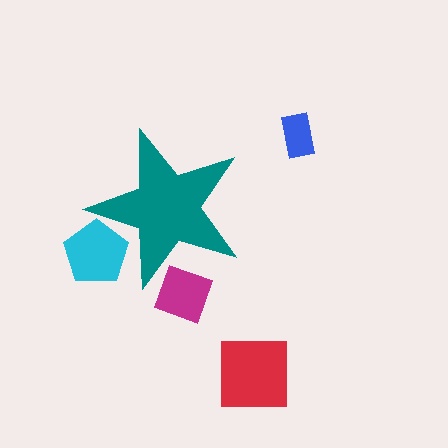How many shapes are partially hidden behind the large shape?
2 shapes are partially hidden.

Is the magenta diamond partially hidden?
Yes, the magenta diamond is partially hidden behind the teal star.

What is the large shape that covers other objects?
A teal star.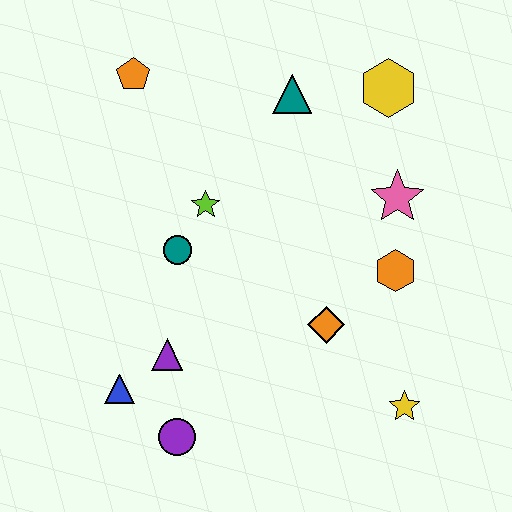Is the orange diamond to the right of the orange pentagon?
Yes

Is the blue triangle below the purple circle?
No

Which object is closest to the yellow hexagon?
The teal triangle is closest to the yellow hexagon.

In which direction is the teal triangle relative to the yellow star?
The teal triangle is above the yellow star.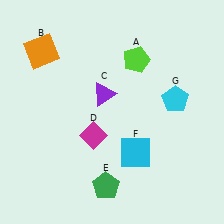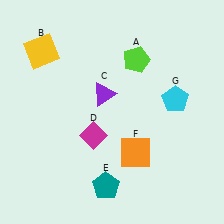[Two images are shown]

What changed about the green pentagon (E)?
In Image 1, E is green. In Image 2, it changed to teal.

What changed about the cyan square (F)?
In Image 1, F is cyan. In Image 2, it changed to orange.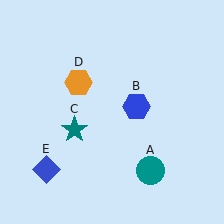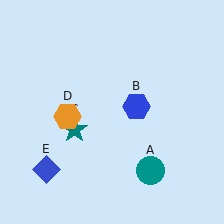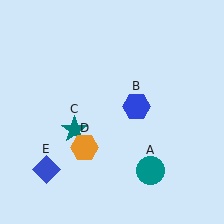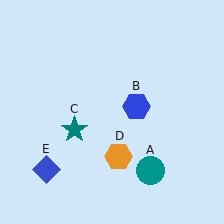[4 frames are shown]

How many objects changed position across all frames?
1 object changed position: orange hexagon (object D).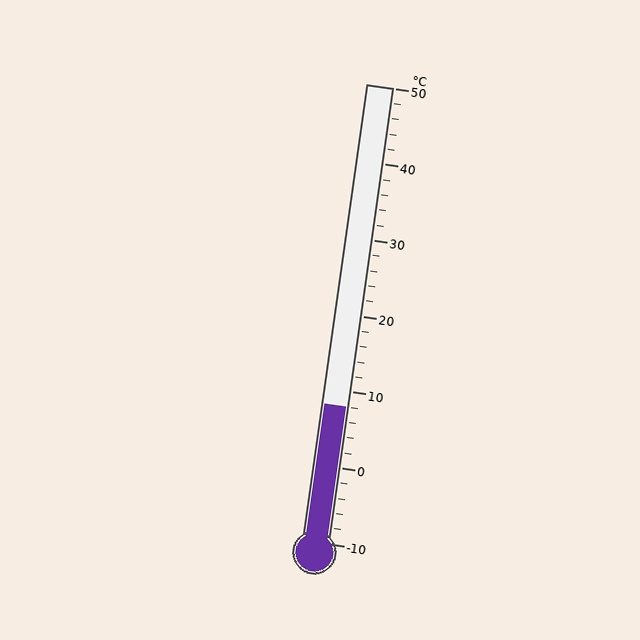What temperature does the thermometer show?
The thermometer shows approximately 8°C.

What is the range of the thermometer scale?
The thermometer scale ranges from -10°C to 50°C.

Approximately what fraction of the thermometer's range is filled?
The thermometer is filled to approximately 30% of its range.